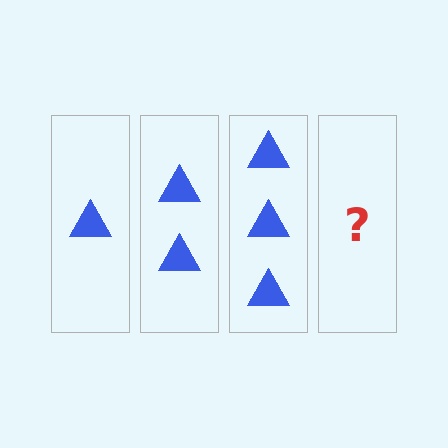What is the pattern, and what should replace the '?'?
The pattern is that each step adds one more triangle. The '?' should be 4 triangles.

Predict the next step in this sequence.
The next step is 4 triangles.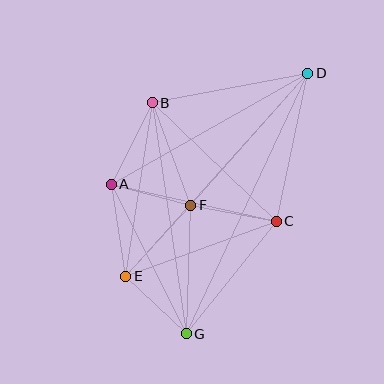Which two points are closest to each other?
Points A and F are closest to each other.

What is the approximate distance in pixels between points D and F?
The distance between D and F is approximately 177 pixels.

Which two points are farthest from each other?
Points D and G are farthest from each other.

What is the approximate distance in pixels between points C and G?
The distance between C and G is approximately 144 pixels.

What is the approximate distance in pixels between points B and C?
The distance between B and C is approximately 172 pixels.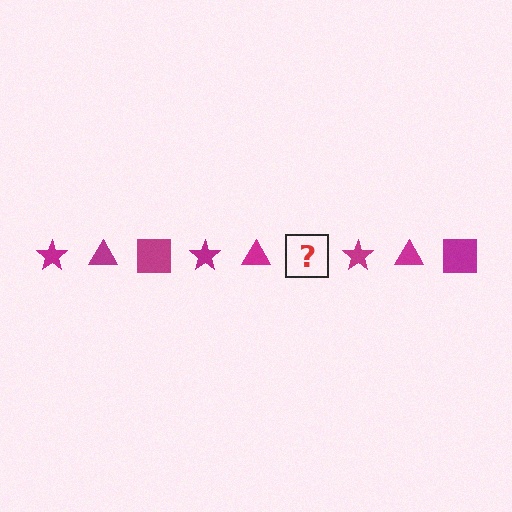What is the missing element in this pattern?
The missing element is a magenta square.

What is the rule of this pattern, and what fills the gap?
The rule is that the pattern cycles through star, triangle, square shapes in magenta. The gap should be filled with a magenta square.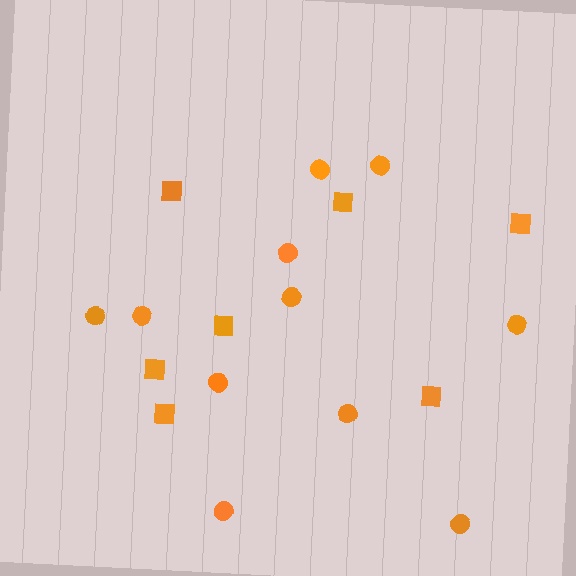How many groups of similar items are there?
There are 2 groups: one group of circles (11) and one group of squares (7).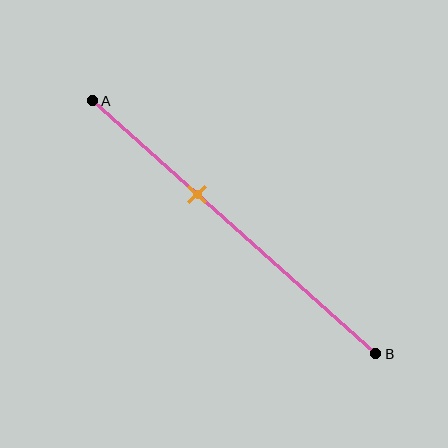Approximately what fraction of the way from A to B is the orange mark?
The orange mark is approximately 35% of the way from A to B.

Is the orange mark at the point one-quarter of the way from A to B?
No, the mark is at about 35% from A, not at the 25% one-quarter point.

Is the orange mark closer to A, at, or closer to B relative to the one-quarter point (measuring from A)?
The orange mark is closer to point B than the one-quarter point of segment AB.